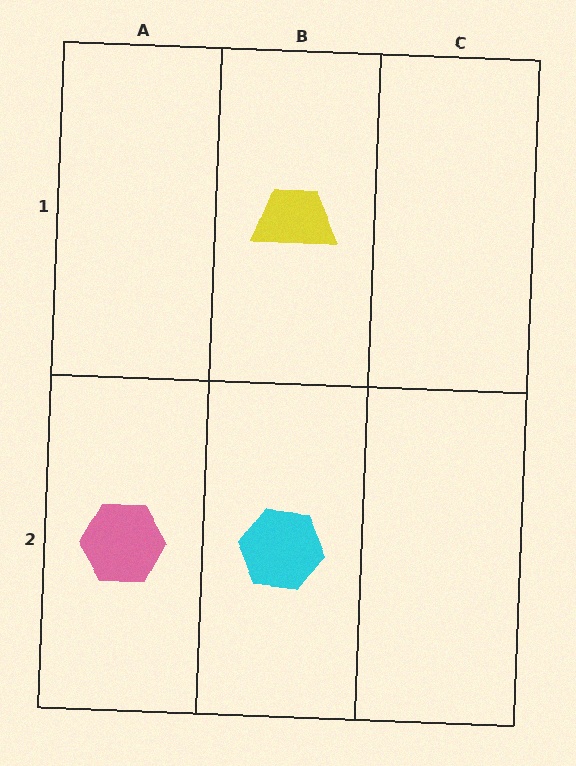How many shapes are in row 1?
1 shape.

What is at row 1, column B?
A yellow trapezoid.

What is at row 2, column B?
A cyan hexagon.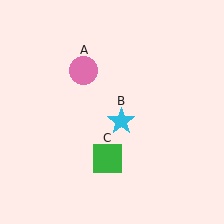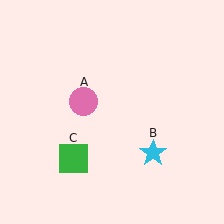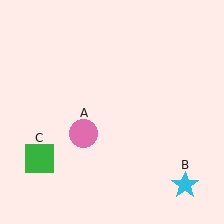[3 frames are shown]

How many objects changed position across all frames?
3 objects changed position: pink circle (object A), cyan star (object B), green square (object C).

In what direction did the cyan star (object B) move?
The cyan star (object B) moved down and to the right.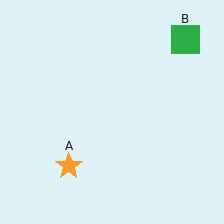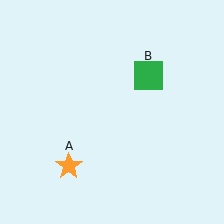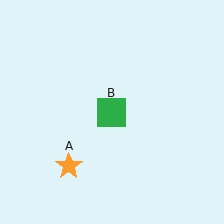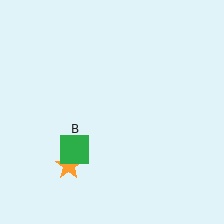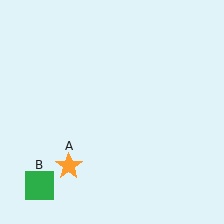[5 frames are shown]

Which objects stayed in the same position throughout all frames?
Orange star (object A) remained stationary.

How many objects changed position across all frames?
1 object changed position: green square (object B).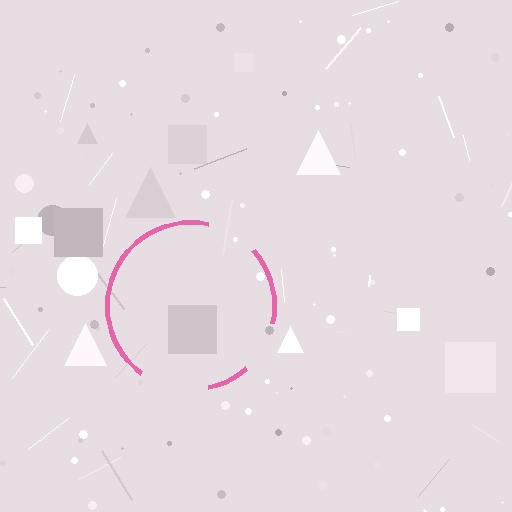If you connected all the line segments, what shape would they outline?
They would outline a circle.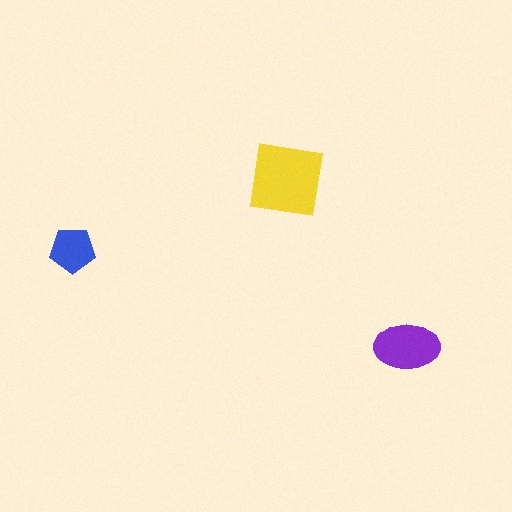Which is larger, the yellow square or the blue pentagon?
The yellow square.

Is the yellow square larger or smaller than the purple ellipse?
Larger.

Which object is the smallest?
The blue pentagon.